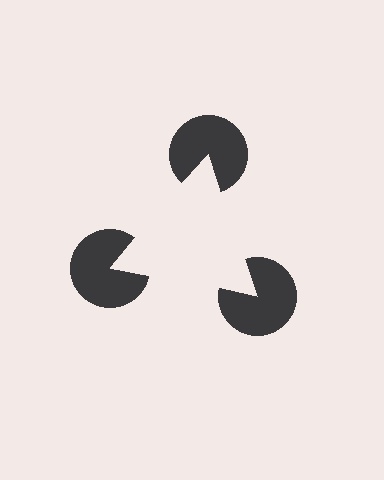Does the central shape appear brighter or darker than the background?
It typically appears slightly brighter than the background, even though no actual brightness change is drawn.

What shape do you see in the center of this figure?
An illusory triangle — its edges are inferred from the aligned wedge cuts in the pac-man discs, not physically drawn.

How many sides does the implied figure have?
3 sides.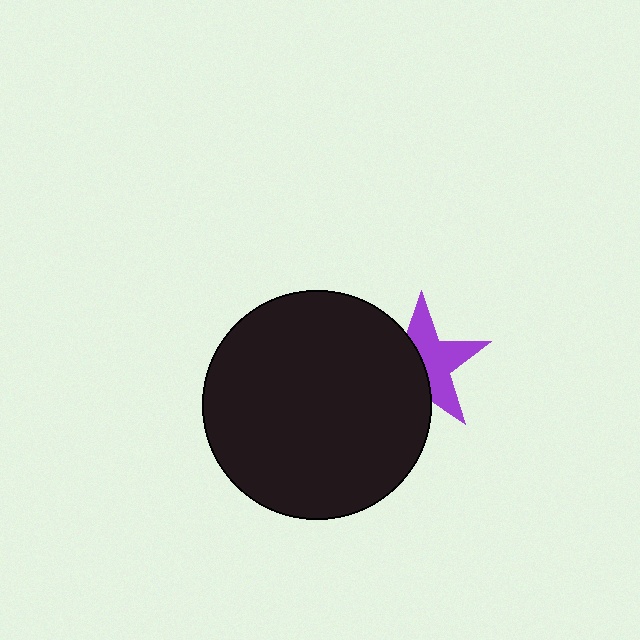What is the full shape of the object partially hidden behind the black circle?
The partially hidden object is a purple star.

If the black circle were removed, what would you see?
You would see the complete purple star.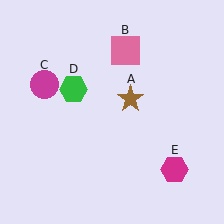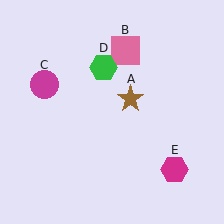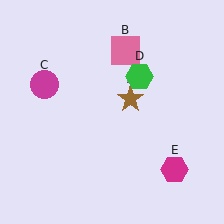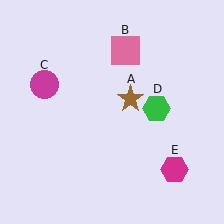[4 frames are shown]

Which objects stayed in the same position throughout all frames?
Brown star (object A) and pink square (object B) and magenta circle (object C) and magenta hexagon (object E) remained stationary.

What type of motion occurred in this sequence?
The green hexagon (object D) rotated clockwise around the center of the scene.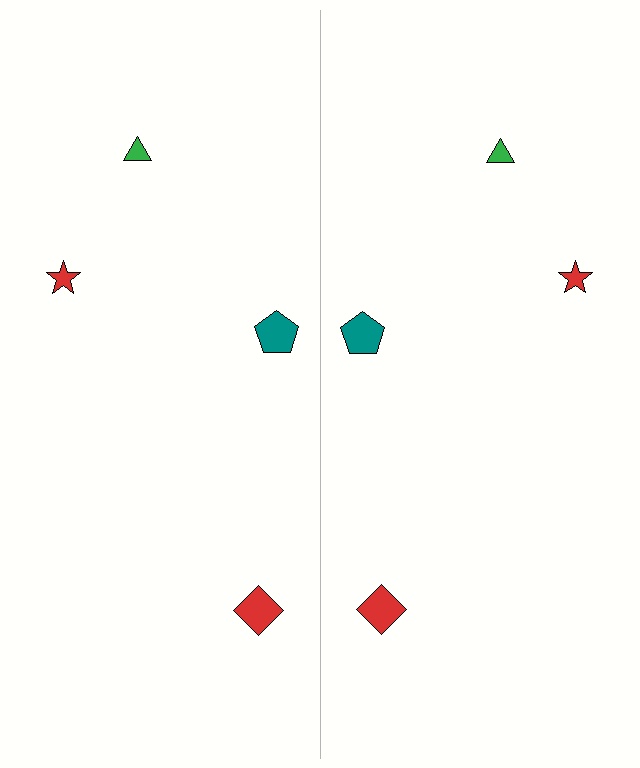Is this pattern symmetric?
Yes, this pattern has bilateral (reflection) symmetry.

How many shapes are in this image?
There are 8 shapes in this image.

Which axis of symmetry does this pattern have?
The pattern has a vertical axis of symmetry running through the center of the image.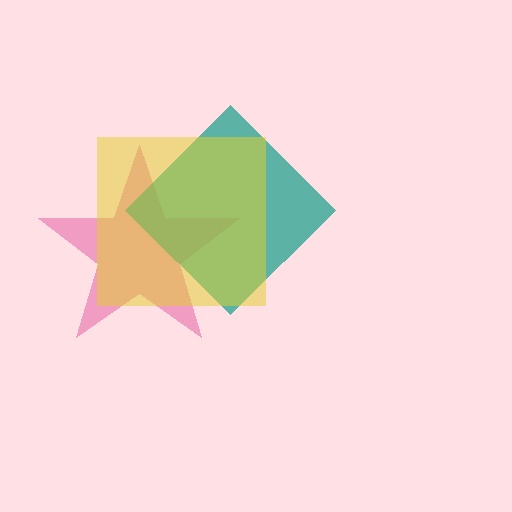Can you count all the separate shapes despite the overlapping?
Yes, there are 3 separate shapes.